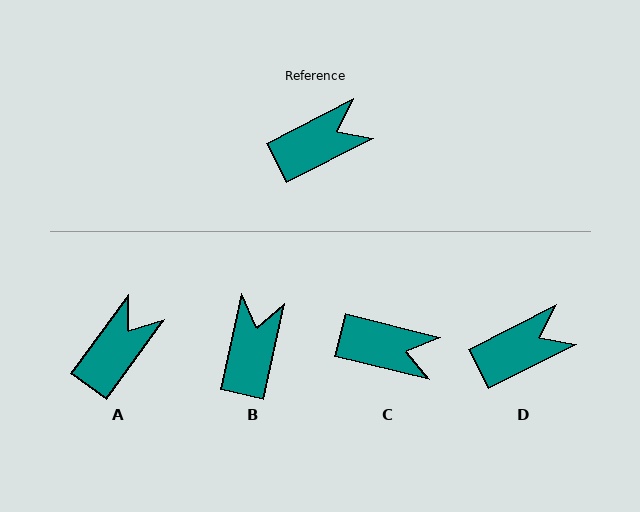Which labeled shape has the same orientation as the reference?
D.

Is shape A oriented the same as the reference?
No, it is off by about 27 degrees.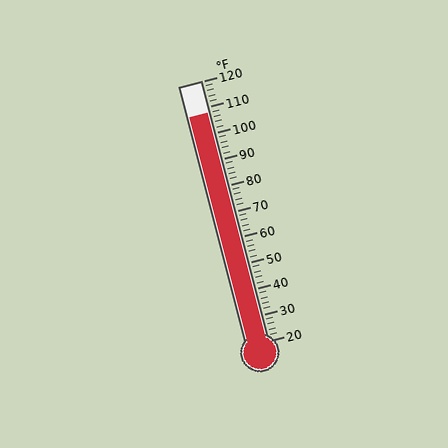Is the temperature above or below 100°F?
The temperature is above 100°F.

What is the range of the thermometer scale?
The thermometer scale ranges from 20°F to 120°F.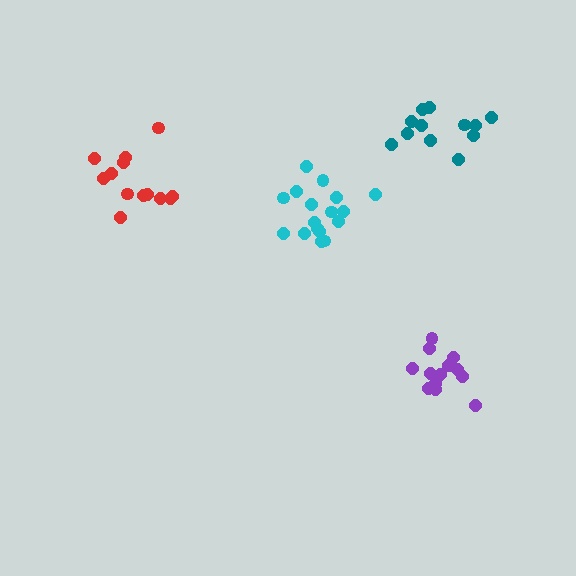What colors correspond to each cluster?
The clusters are colored: red, purple, cyan, teal.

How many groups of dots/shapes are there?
There are 4 groups.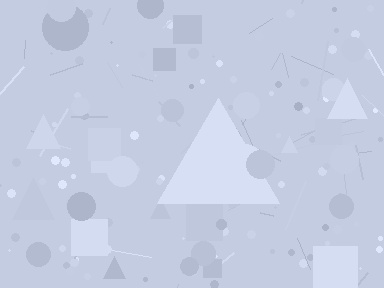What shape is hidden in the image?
A triangle is hidden in the image.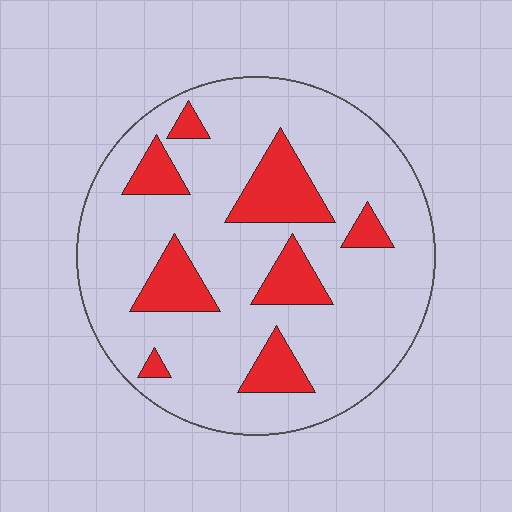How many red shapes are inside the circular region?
8.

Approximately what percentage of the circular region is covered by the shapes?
Approximately 20%.